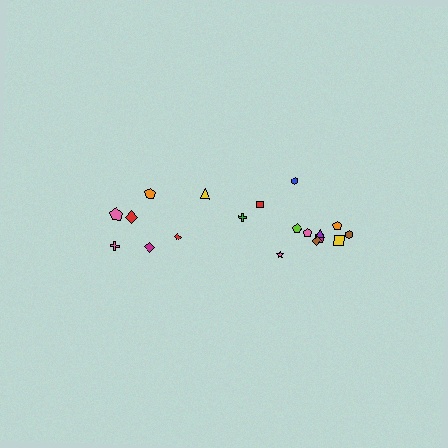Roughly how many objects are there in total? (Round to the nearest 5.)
Roughly 20 objects in total.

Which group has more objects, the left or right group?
The right group.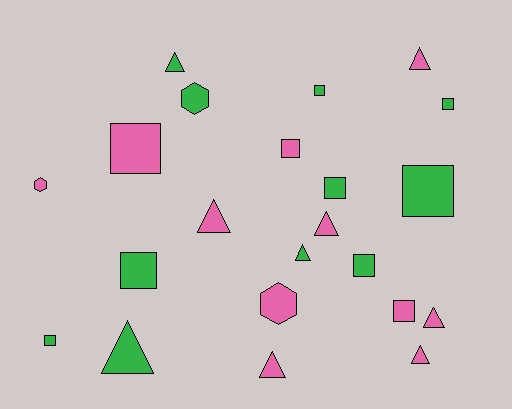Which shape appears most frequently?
Square, with 10 objects.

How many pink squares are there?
There are 3 pink squares.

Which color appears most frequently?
Pink, with 11 objects.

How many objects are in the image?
There are 22 objects.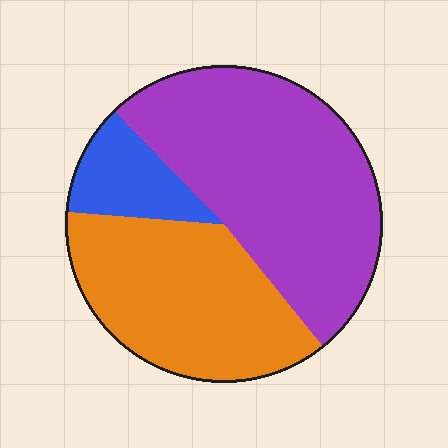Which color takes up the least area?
Blue, at roughly 10%.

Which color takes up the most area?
Purple, at roughly 50%.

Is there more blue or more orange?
Orange.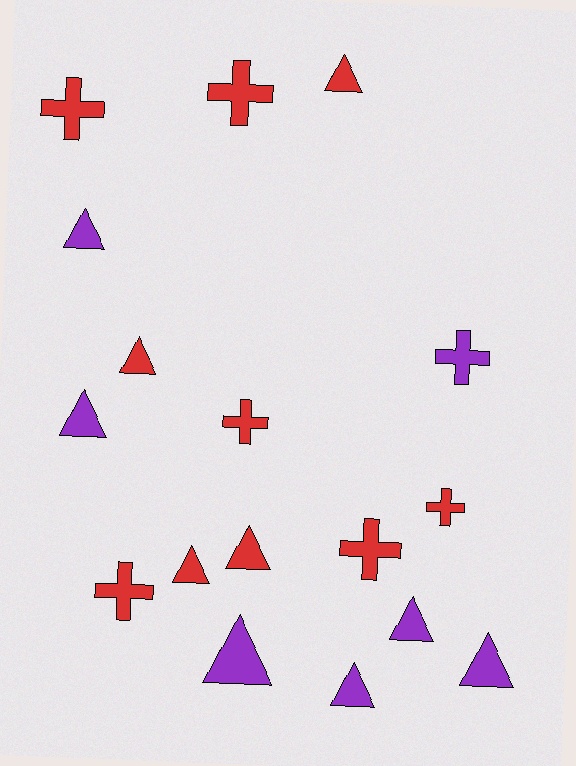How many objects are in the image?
There are 17 objects.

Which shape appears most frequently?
Triangle, with 10 objects.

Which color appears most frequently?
Red, with 10 objects.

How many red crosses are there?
There are 6 red crosses.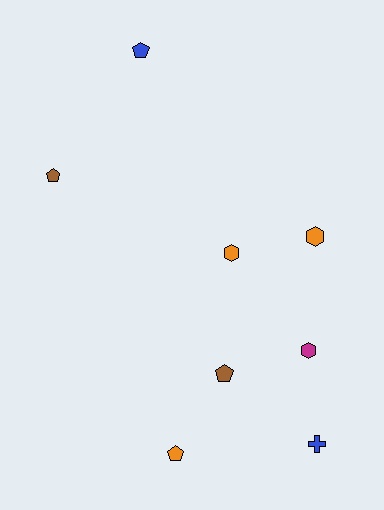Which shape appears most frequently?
Pentagon, with 4 objects.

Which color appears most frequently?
Orange, with 3 objects.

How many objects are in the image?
There are 8 objects.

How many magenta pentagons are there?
There are no magenta pentagons.